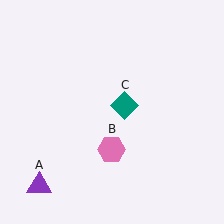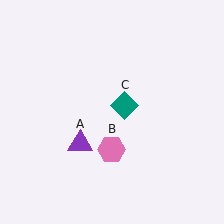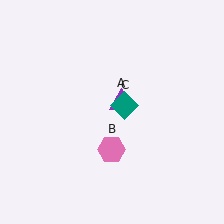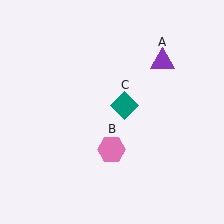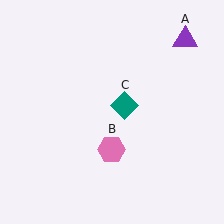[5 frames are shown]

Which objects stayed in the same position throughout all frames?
Pink hexagon (object B) and teal diamond (object C) remained stationary.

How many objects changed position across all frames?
1 object changed position: purple triangle (object A).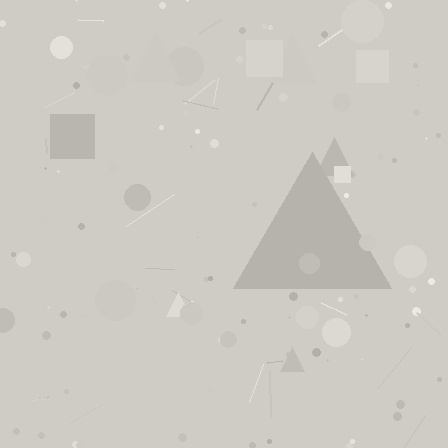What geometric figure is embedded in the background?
A triangle is embedded in the background.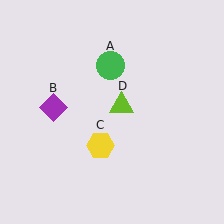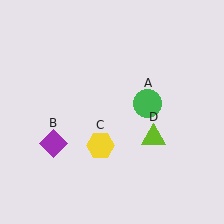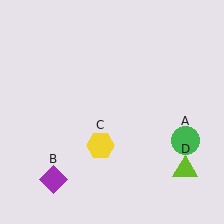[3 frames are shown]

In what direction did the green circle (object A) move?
The green circle (object A) moved down and to the right.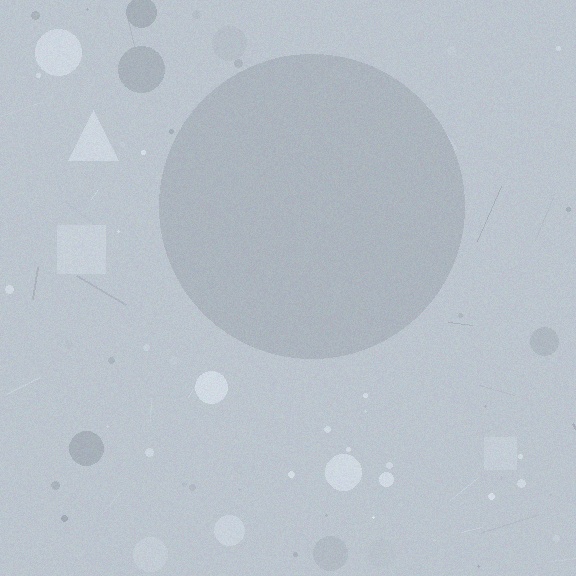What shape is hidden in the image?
A circle is hidden in the image.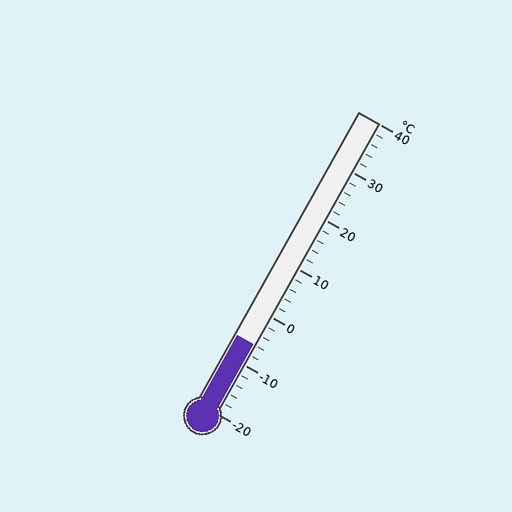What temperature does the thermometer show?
The thermometer shows approximately -6°C.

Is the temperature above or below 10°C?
The temperature is below 10°C.